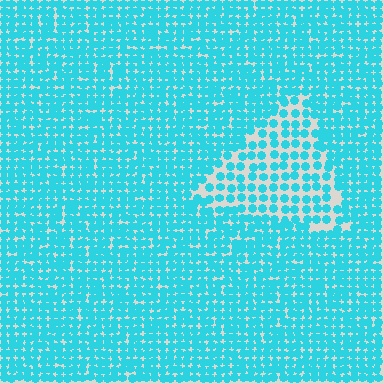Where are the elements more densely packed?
The elements are more densely packed outside the triangle boundary.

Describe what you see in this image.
The image contains small cyan elements arranged at two different densities. A triangle-shaped region is visible where the elements are less densely packed than the surrounding area.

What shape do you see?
I see a triangle.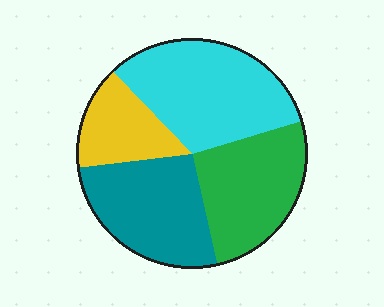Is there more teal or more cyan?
Cyan.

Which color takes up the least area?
Yellow, at roughly 15%.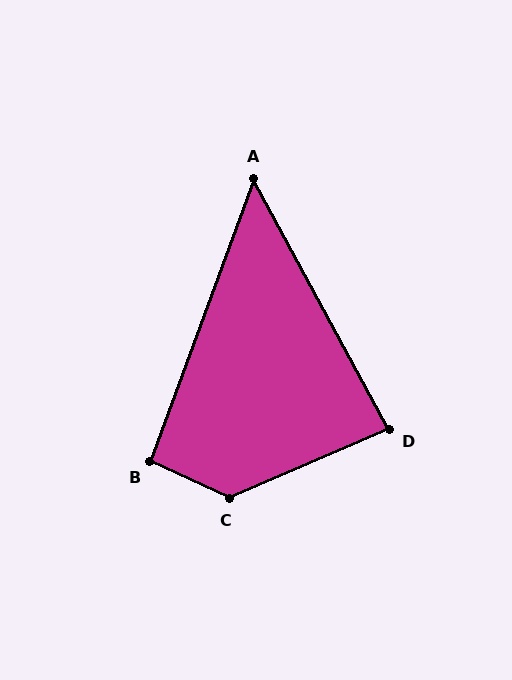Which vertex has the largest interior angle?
C, at approximately 131 degrees.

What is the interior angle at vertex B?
Approximately 95 degrees (obtuse).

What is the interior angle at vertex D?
Approximately 85 degrees (acute).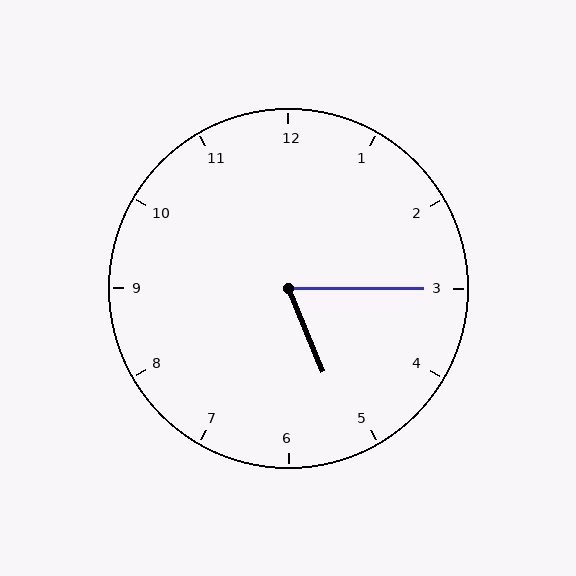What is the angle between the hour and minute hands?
Approximately 68 degrees.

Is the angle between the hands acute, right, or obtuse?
It is acute.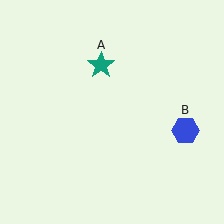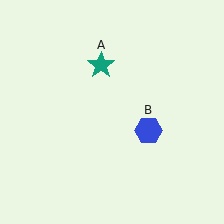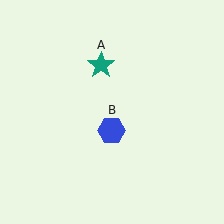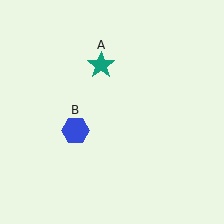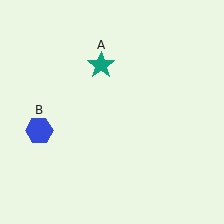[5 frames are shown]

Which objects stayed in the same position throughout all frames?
Teal star (object A) remained stationary.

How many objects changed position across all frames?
1 object changed position: blue hexagon (object B).